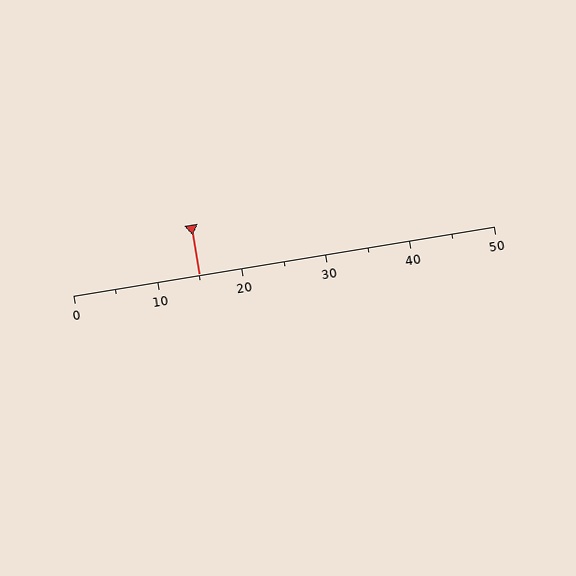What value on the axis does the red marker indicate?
The marker indicates approximately 15.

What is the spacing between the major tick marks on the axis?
The major ticks are spaced 10 apart.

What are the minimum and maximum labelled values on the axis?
The axis runs from 0 to 50.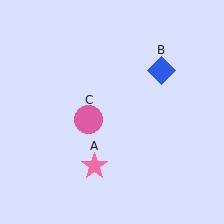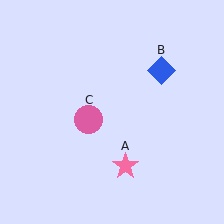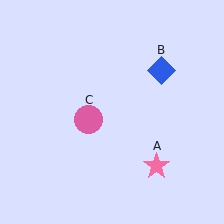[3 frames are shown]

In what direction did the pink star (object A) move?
The pink star (object A) moved right.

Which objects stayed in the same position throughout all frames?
Blue diamond (object B) and pink circle (object C) remained stationary.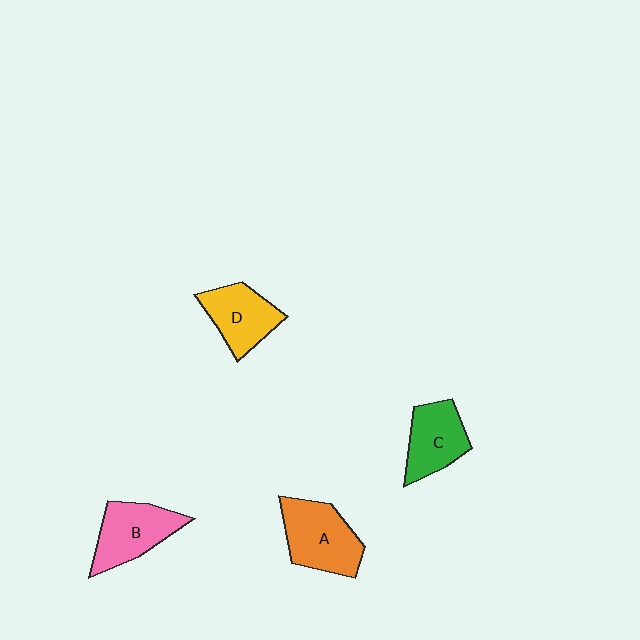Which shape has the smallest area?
Shape C (green).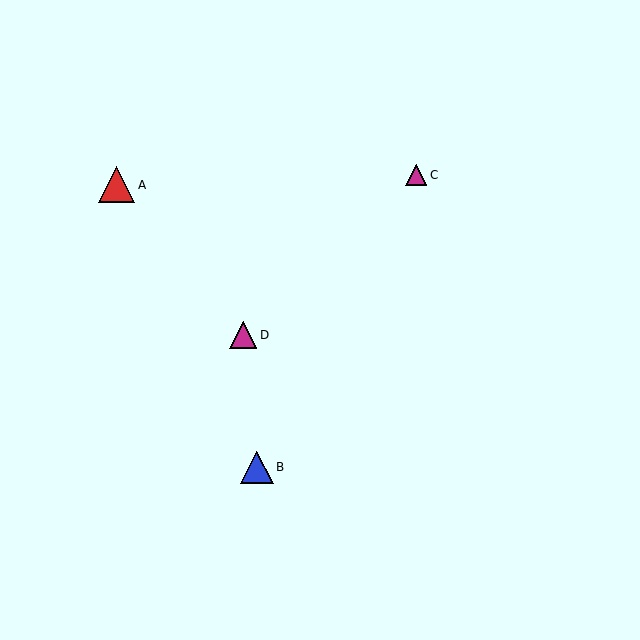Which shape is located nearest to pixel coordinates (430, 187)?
The magenta triangle (labeled C) at (416, 175) is nearest to that location.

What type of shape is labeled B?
Shape B is a blue triangle.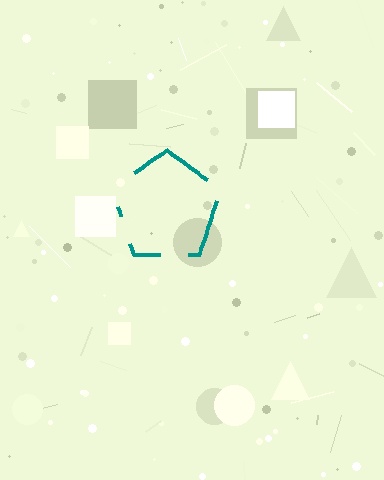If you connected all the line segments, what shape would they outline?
They would outline a pentagon.